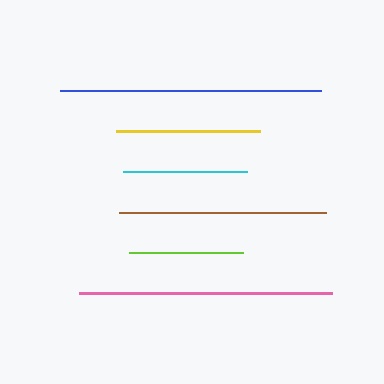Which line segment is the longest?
The blue line is the longest at approximately 261 pixels.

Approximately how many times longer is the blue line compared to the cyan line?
The blue line is approximately 2.1 times the length of the cyan line.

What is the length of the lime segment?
The lime segment is approximately 114 pixels long.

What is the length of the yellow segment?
The yellow segment is approximately 144 pixels long.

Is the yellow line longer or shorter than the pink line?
The pink line is longer than the yellow line.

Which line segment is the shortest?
The lime line is the shortest at approximately 114 pixels.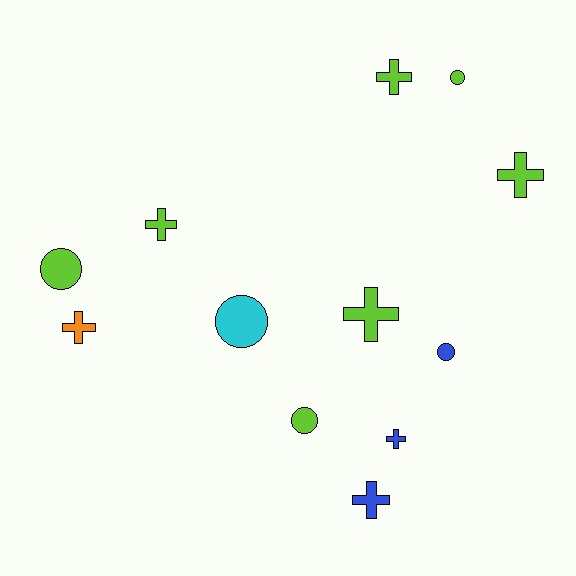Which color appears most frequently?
Lime, with 7 objects.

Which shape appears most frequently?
Cross, with 7 objects.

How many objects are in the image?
There are 12 objects.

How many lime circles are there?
There are 3 lime circles.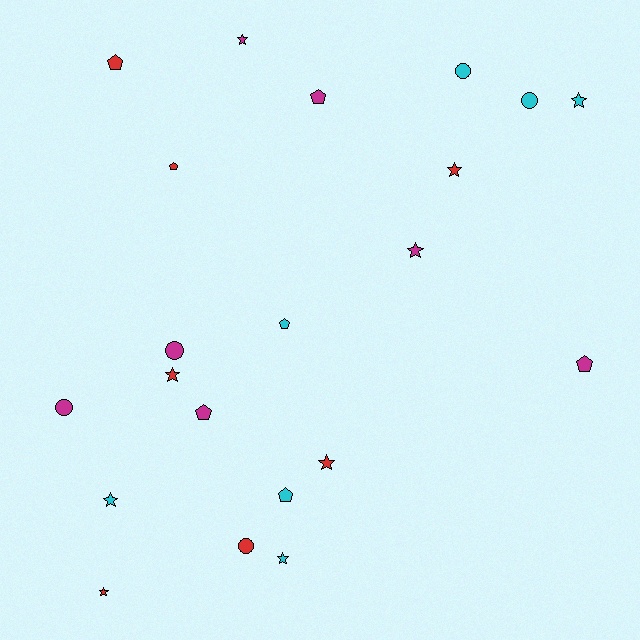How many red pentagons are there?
There are 2 red pentagons.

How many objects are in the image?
There are 21 objects.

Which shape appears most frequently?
Star, with 9 objects.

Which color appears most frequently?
Cyan, with 7 objects.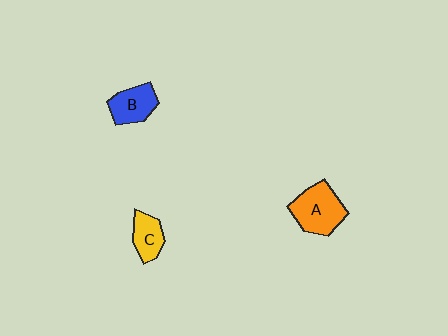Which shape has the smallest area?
Shape C (yellow).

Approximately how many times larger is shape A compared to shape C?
Approximately 1.7 times.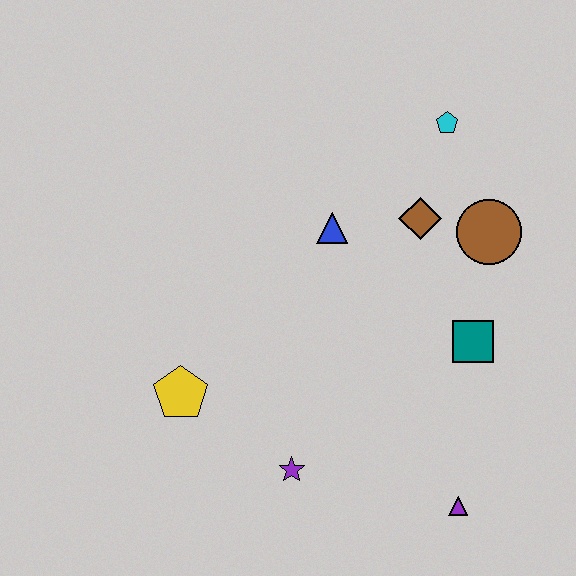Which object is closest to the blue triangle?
The brown diamond is closest to the blue triangle.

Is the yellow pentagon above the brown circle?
No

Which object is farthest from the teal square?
The yellow pentagon is farthest from the teal square.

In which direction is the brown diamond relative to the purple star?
The brown diamond is above the purple star.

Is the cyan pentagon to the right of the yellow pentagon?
Yes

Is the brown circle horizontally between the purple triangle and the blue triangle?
No